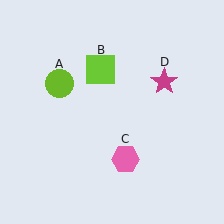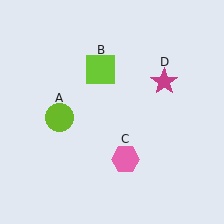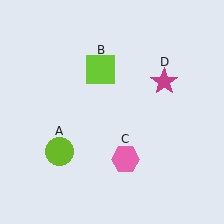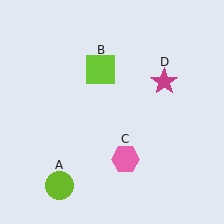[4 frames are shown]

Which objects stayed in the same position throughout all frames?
Lime square (object B) and pink hexagon (object C) and magenta star (object D) remained stationary.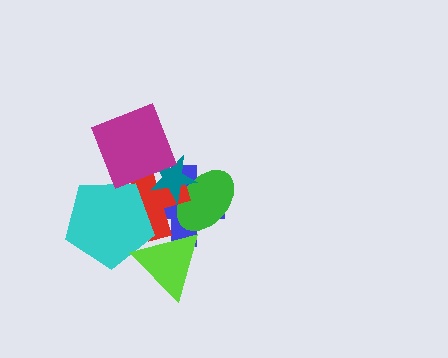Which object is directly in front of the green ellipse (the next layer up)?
The red cross is directly in front of the green ellipse.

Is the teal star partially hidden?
Yes, it is partially covered by another shape.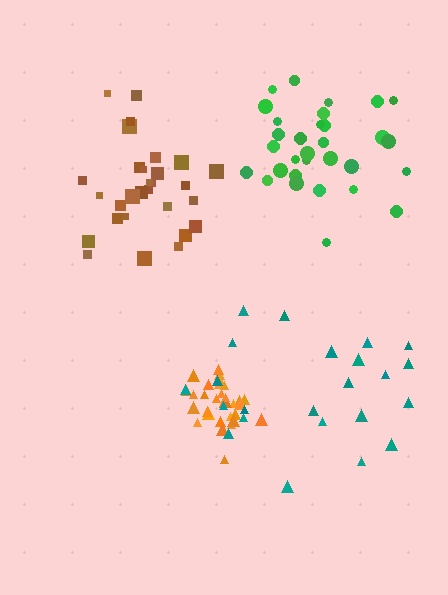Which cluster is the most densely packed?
Orange.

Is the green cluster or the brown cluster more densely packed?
Green.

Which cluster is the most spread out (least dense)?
Teal.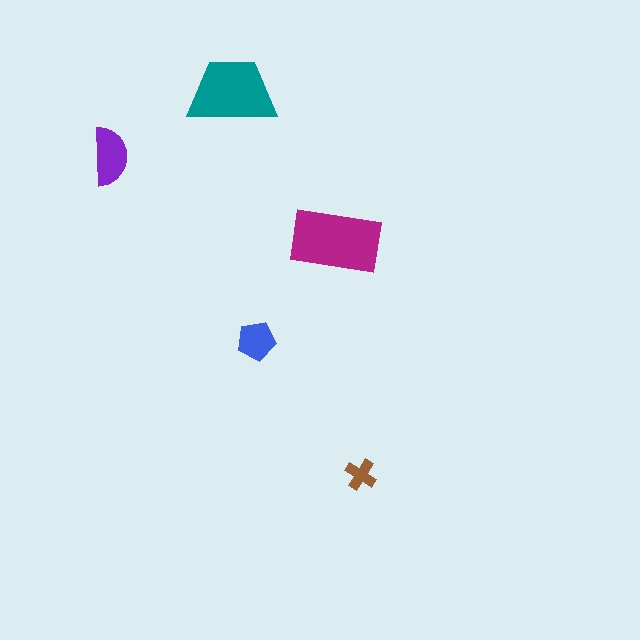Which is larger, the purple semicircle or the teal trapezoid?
The teal trapezoid.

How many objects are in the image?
There are 5 objects in the image.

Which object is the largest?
The magenta rectangle.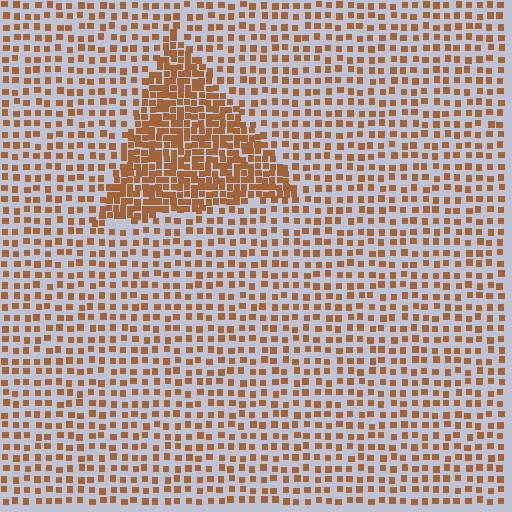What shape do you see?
I see a triangle.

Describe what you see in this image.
The image contains small brown elements arranged at two different densities. A triangle-shaped region is visible where the elements are more densely packed than the surrounding area.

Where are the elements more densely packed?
The elements are more densely packed inside the triangle boundary.